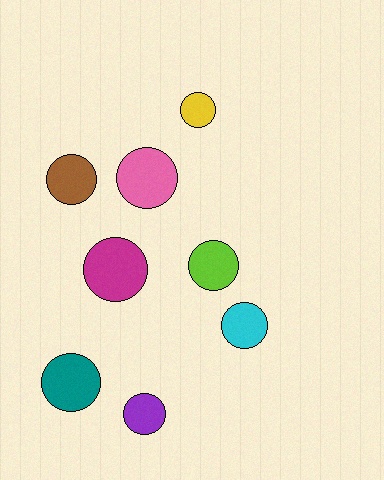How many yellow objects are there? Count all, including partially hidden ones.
There is 1 yellow object.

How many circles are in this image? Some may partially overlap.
There are 8 circles.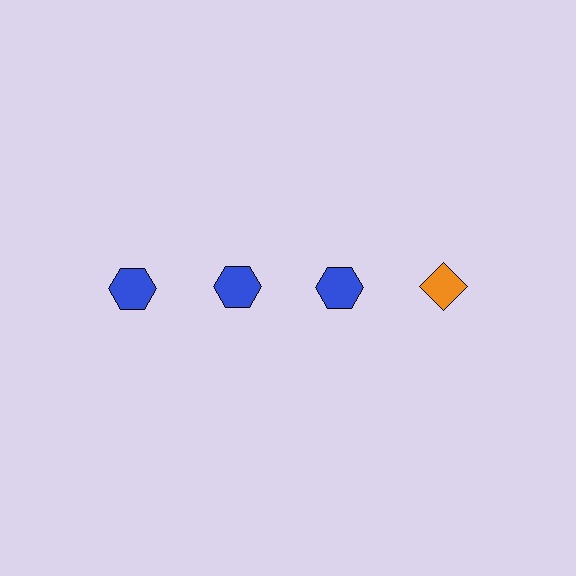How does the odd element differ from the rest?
It differs in both color (orange instead of blue) and shape (diamond instead of hexagon).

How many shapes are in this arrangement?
There are 4 shapes arranged in a grid pattern.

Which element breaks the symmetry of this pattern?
The orange diamond in the top row, second from right column breaks the symmetry. All other shapes are blue hexagons.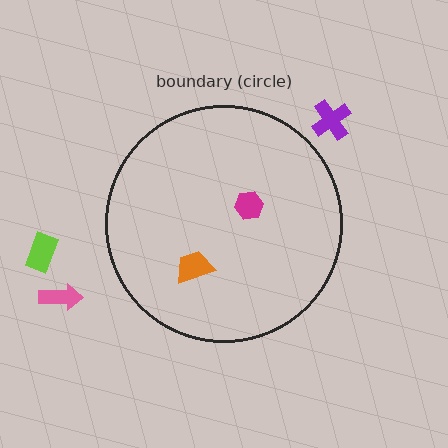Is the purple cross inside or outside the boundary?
Outside.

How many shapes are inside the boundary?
2 inside, 3 outside.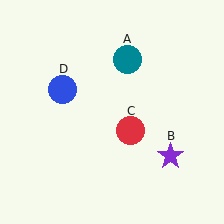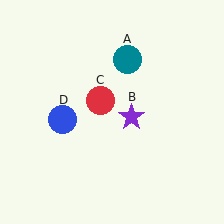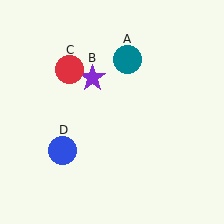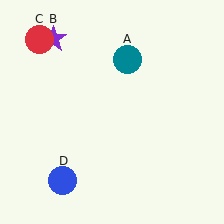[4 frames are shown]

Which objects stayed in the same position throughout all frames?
Teal circle (object A) remained stationary.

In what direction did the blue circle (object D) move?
The blue circle (object D) moved down.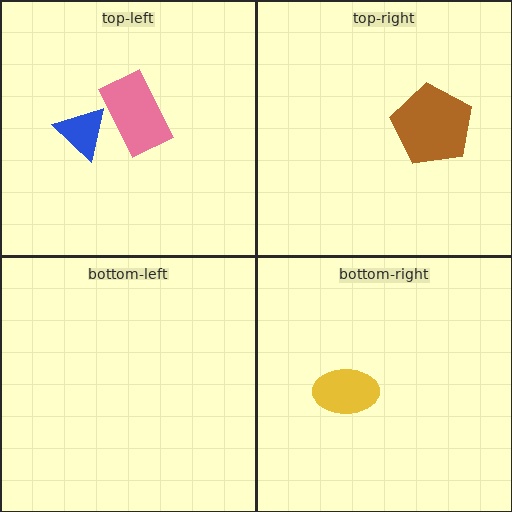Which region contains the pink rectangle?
The top-left region.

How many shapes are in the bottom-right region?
1.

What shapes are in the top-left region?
The pink rectangle, the blue triangle.